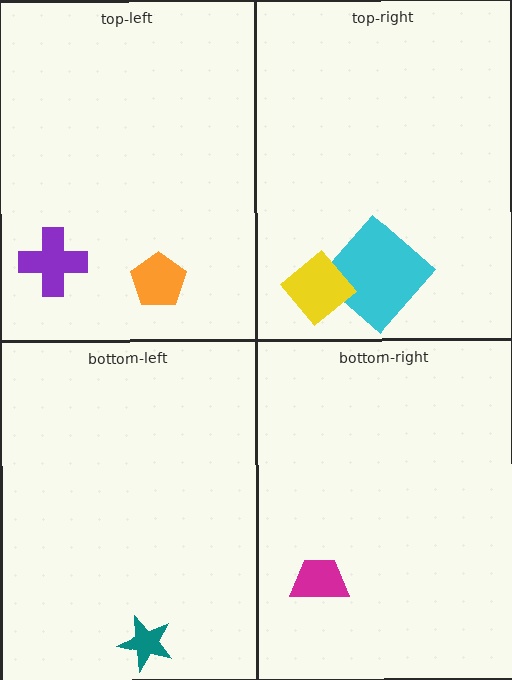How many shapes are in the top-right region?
2.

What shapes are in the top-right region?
The cyan diamond, the yellow diamond.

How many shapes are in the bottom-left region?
1.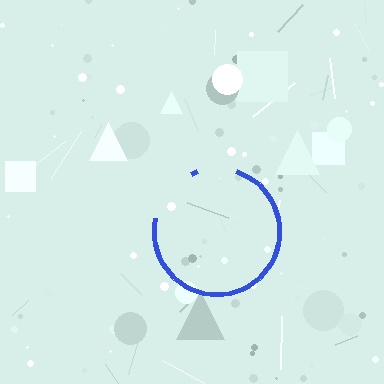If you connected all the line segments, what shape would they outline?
They would outline a circle.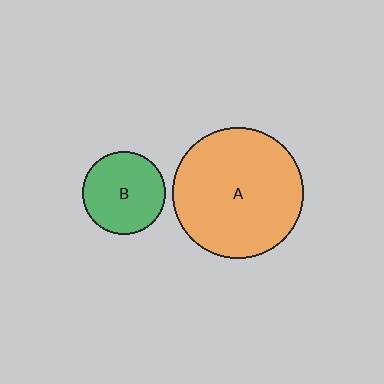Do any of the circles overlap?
No, none of the circles overlap.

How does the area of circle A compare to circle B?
Approximately 2.5 times.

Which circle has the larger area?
Circle A (orange).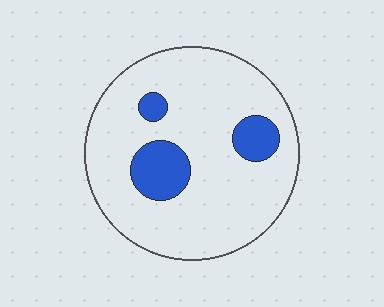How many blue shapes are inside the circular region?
3.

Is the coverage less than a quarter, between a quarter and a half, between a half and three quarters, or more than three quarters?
Less than a quarter.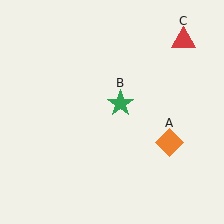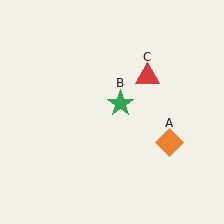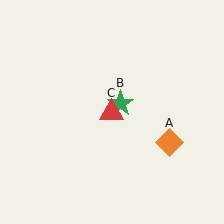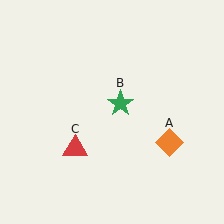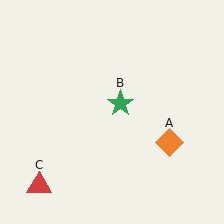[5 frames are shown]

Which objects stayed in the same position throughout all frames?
Orange diamond (object A) and green star (object B) remained stationary.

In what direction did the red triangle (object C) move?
The red triangle (object C) moved down and to the left.